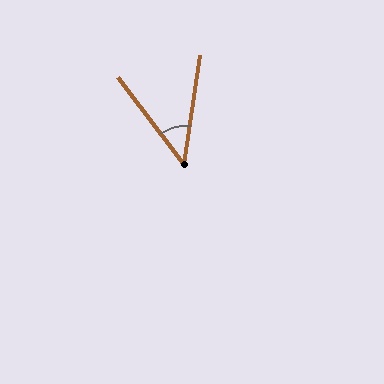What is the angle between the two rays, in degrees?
Approximately 46 degrees.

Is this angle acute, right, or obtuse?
It is acute.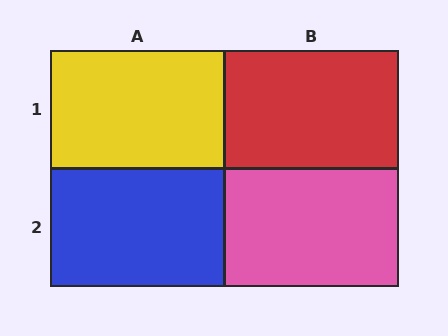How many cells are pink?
1 cell is pink.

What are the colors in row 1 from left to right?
Yellow, red.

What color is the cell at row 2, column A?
Blue.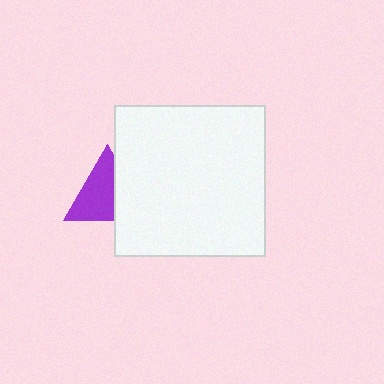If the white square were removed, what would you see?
You would see the complete purple triangle.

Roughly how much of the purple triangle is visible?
About half of it is visible (roughly 62%).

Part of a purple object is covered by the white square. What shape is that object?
It is a triangle.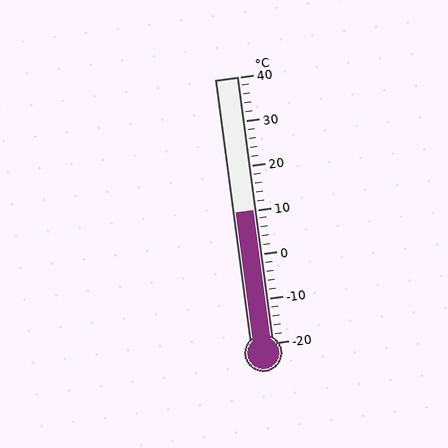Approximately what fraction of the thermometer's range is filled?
The thermometer is filled to approximately 50% of its range.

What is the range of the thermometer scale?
The thermometer scale ranges from -20°C to 40°C.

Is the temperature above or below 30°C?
The temperature is below 30°C.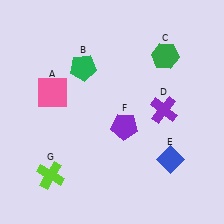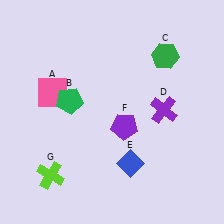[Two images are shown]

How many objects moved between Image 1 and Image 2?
2 objects moved between the two images.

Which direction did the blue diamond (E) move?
The blue diamond (E) moved left.